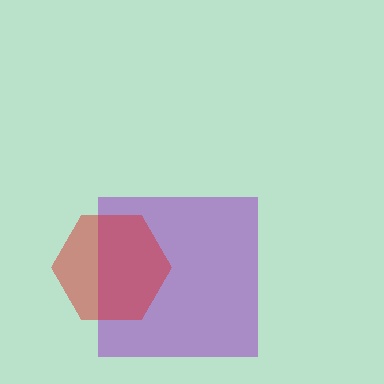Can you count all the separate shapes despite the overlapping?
Yes, there are 2 separate shapes.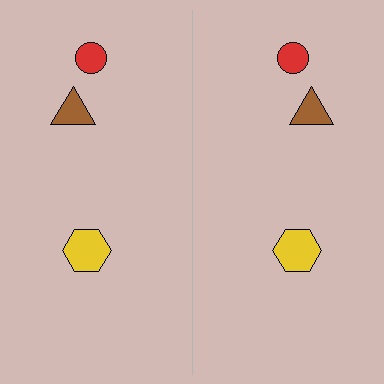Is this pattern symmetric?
Yes, this pattern has bilateral (reflection) symmetry.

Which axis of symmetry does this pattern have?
The pattern has a vertical axis of symmetry running through the center of the image.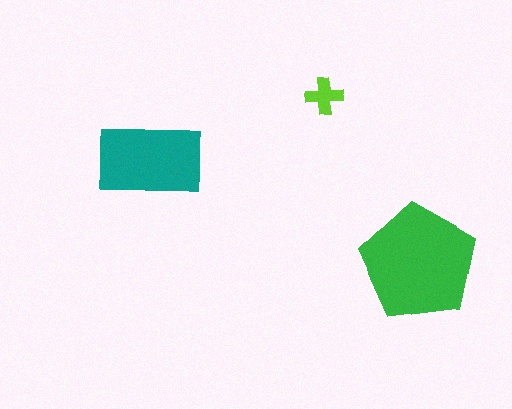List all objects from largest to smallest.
The green pentagon, the teal rectangle, the lime cross.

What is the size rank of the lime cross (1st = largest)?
3rd.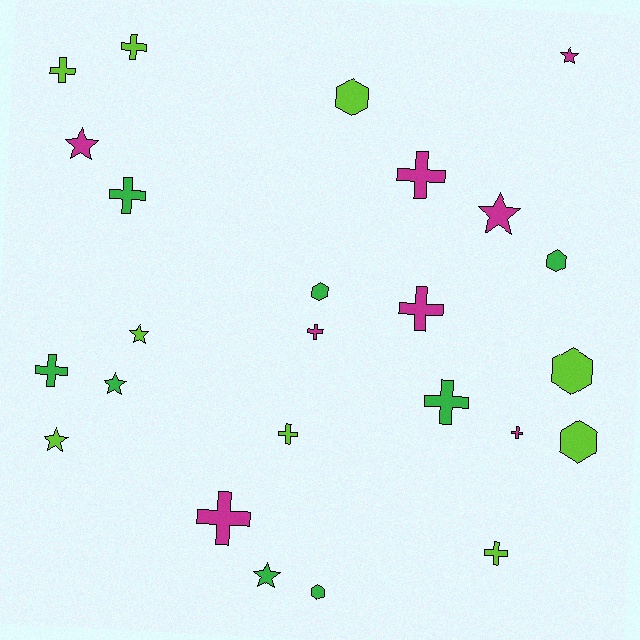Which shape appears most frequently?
Cross, with 12 objects.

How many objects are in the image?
There are 25 objects.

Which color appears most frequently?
Lime, with 9 objects.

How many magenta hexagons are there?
There are no magenta hexagons.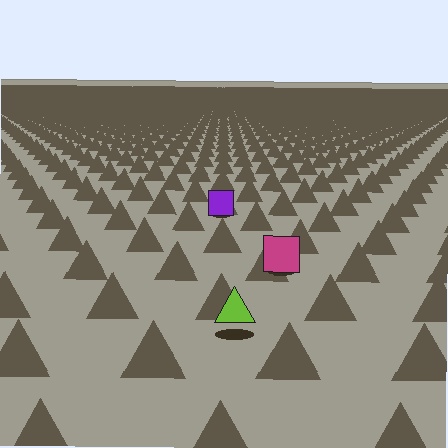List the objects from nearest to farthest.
From nearest to farthest: the lime triangle, the magenta square, the purple square.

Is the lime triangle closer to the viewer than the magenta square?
Yes. The lime triangle is closer — you can tell from the texture gradient: the ground texture is coarser near it.